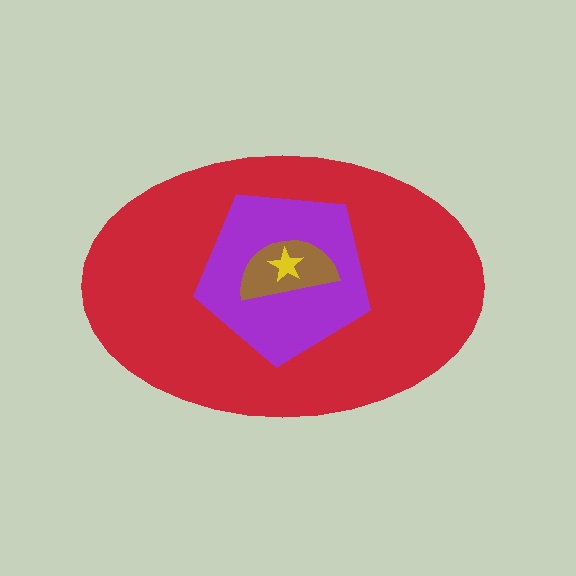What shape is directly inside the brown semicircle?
The yellow star.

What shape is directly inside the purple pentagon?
The brown semicircle.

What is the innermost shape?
The yellow star.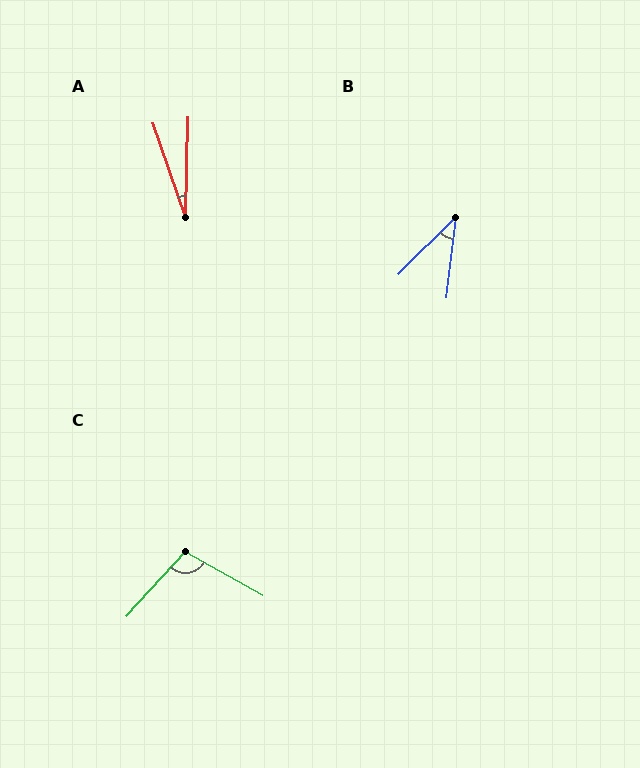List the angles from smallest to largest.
A (21°), B (38°), C (103°).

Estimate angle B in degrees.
Approximately 38 degrees.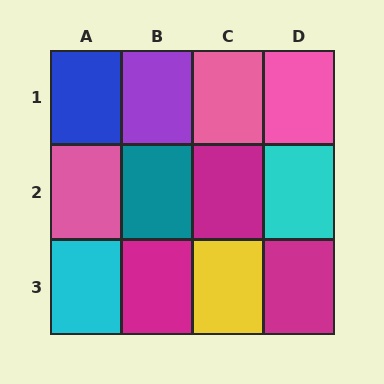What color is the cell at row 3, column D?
Magenta.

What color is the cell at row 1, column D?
Pink.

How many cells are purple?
1 cell is purple.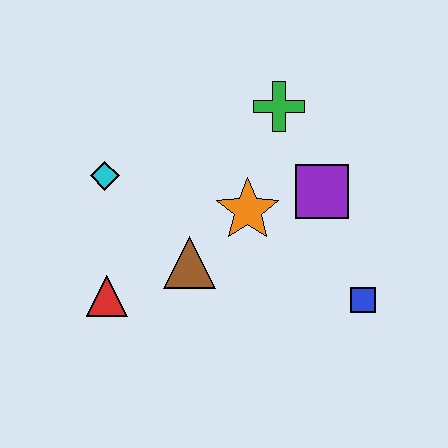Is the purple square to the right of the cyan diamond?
Yes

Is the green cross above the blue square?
Yes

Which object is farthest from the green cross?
The red triangle is farthest from the green cross.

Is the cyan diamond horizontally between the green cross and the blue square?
No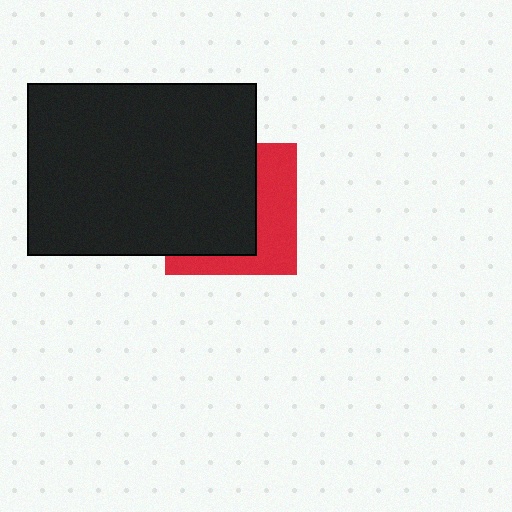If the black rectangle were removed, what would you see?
You would see the complete red square.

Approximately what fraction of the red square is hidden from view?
Roughly 59% of the red square is hidden behind the black rectangle.